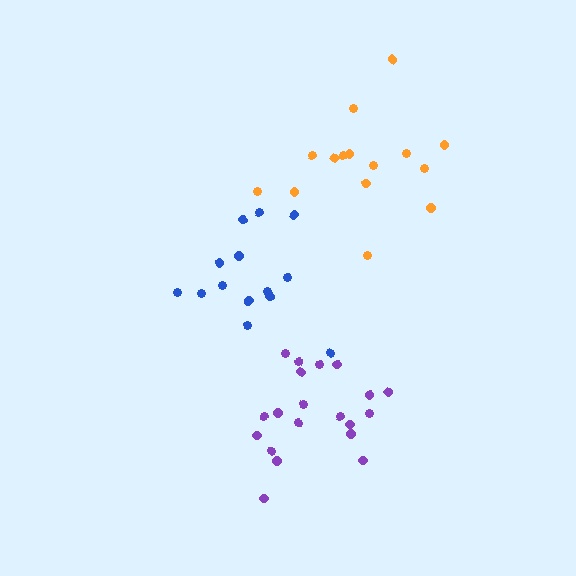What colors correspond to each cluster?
The clusters are colored: blue, orange, purple.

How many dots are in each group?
Group 1: 14 dots, Group 2: 15 dots, Group 3: 20 dots (49 total).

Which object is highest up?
The orange cluster is topmost.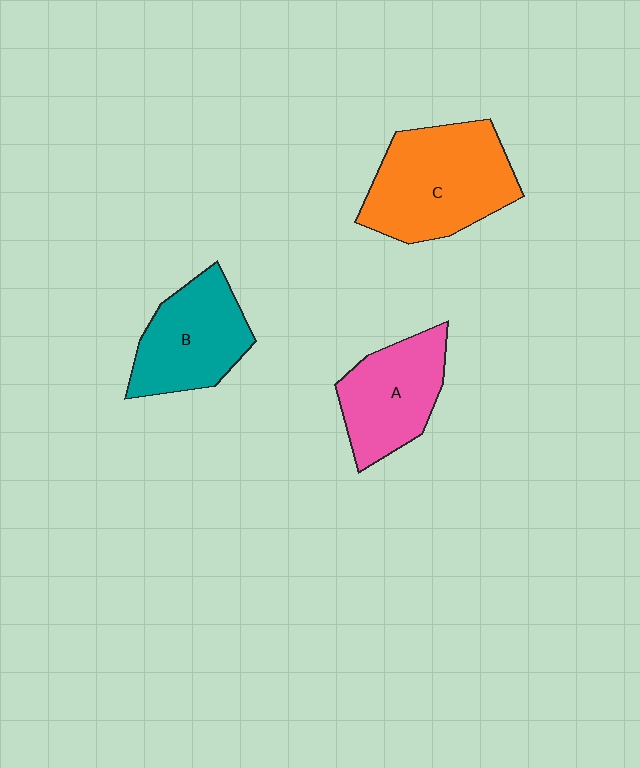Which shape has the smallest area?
Shape A (pink).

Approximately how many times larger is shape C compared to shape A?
Approximately 1.4 times.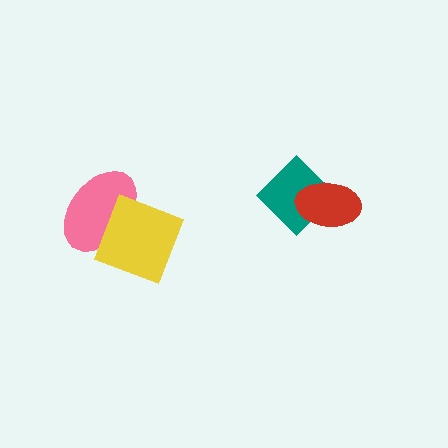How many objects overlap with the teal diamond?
1 object overlaps with the teal diamond.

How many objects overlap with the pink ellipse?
1 object overlaps with the pink ellipse.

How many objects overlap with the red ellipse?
1 object overlaps with the red ellipse.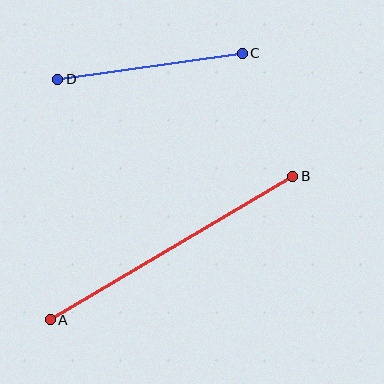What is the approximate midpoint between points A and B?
The midpoint is at approximately (171, 248) pixels.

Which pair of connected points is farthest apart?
Points A and B are farthest apart.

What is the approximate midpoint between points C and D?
The midpoint is at approximately (150, 66) pixels.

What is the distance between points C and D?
The distance is approximately 187 pixels.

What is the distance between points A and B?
The distance is approximately 281 pixels.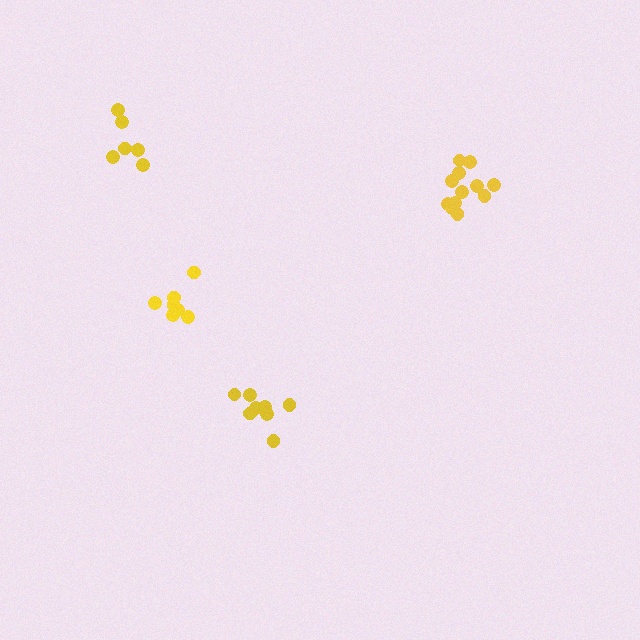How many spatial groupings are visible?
There are 4 spatial groupings.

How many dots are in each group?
Group 1: 12 dots, Group 2: 7 dots, Group 3: 8 dots, Group 4: 6 dots (33 total).